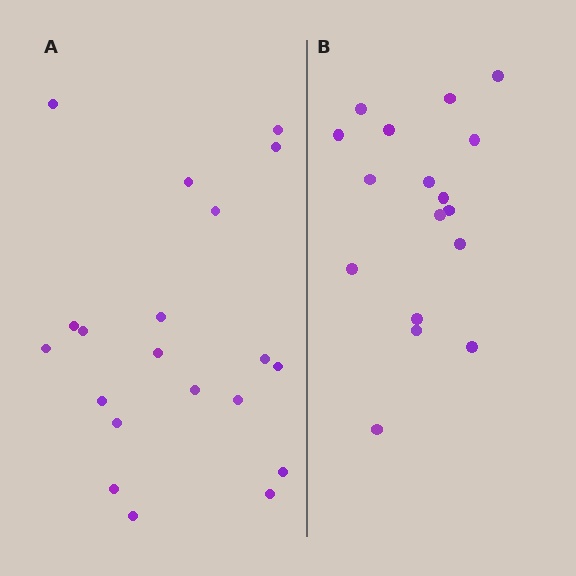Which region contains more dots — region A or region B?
Region A (the left region) has more dots.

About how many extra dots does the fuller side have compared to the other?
Region A has just a few more — roughly 2 or 3 more dots than region B.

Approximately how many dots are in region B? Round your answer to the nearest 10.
About 20 dots. (The exact count is 17, which rounds to 20.)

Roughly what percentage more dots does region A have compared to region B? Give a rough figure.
About 20% more.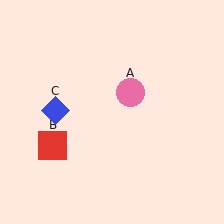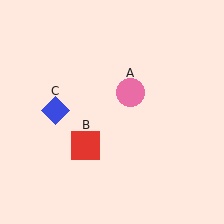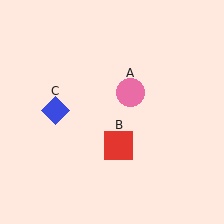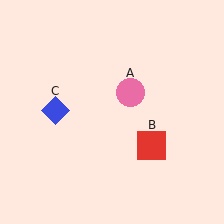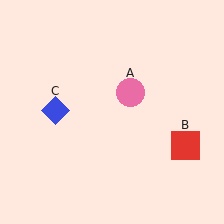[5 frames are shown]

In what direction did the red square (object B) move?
The red square (object B) moved right.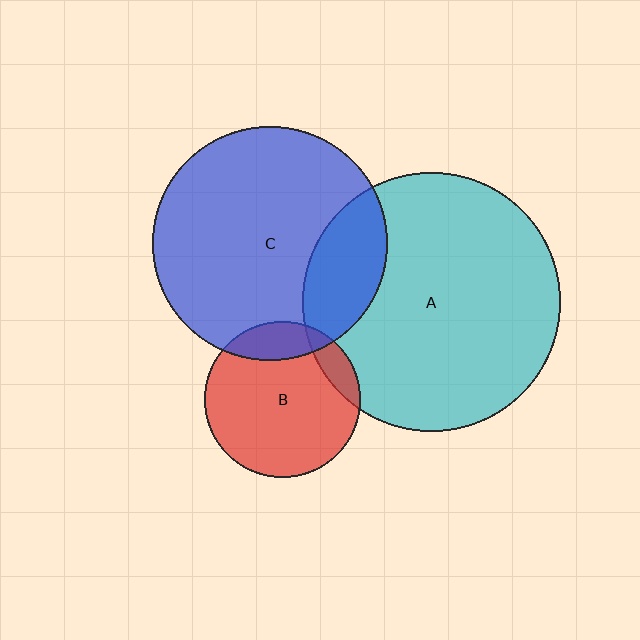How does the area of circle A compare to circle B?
Approximately 2.7 times.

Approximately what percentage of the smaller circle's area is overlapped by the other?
Approximately 20%.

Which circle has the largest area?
Circle A (cyan).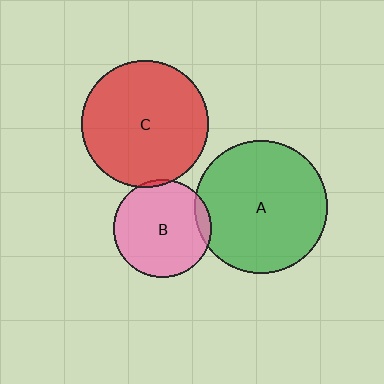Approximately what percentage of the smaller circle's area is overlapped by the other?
Approximately 5%.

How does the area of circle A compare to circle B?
Approximately 1.8 times.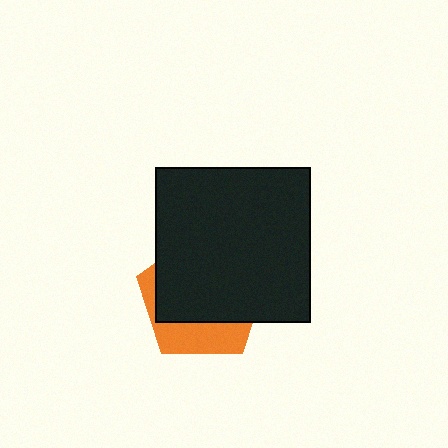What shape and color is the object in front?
The object in front is a black rectangle.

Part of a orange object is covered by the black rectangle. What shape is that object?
It is a pentagon.